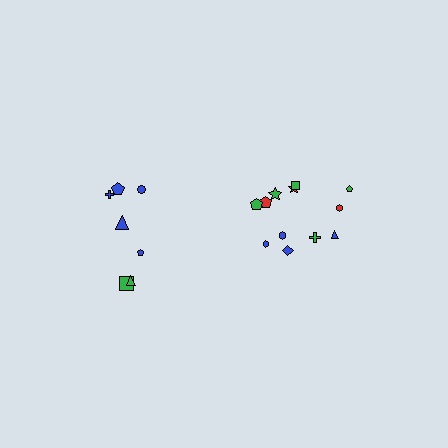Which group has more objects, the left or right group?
The right group.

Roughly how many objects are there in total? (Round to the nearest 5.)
Roughly 20 objects in total.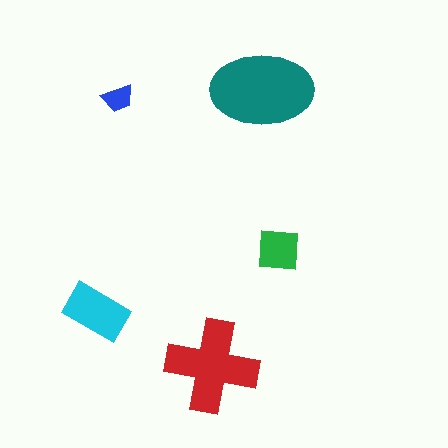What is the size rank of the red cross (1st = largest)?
2nd.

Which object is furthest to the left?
The cyan rectangle is leftmost.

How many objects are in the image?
There are 5 objects in the image.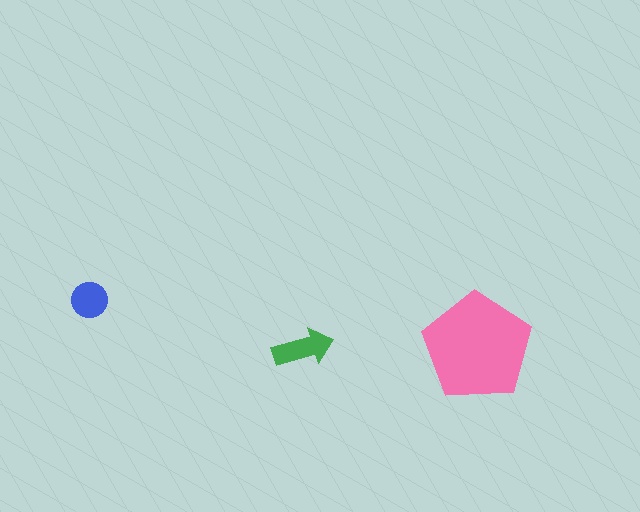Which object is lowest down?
The green arrow is bottommost.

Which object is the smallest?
The blue circle.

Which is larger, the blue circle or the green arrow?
The green arrow.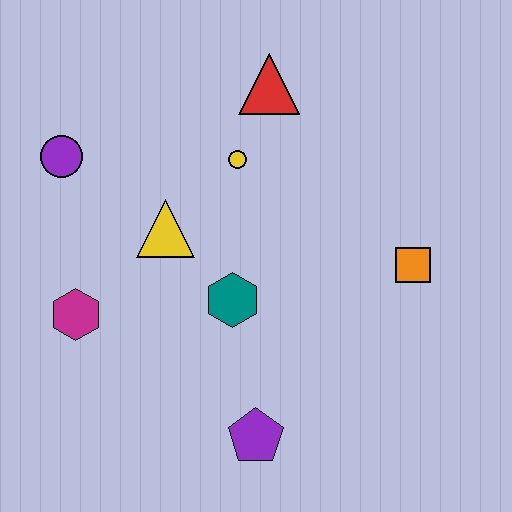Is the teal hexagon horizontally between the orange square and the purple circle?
Yes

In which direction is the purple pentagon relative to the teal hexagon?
The purple pentagon is below the teal hexagon.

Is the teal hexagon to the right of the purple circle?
Yes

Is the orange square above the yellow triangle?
No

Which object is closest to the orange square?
The teal hexagon is closest to the orange square.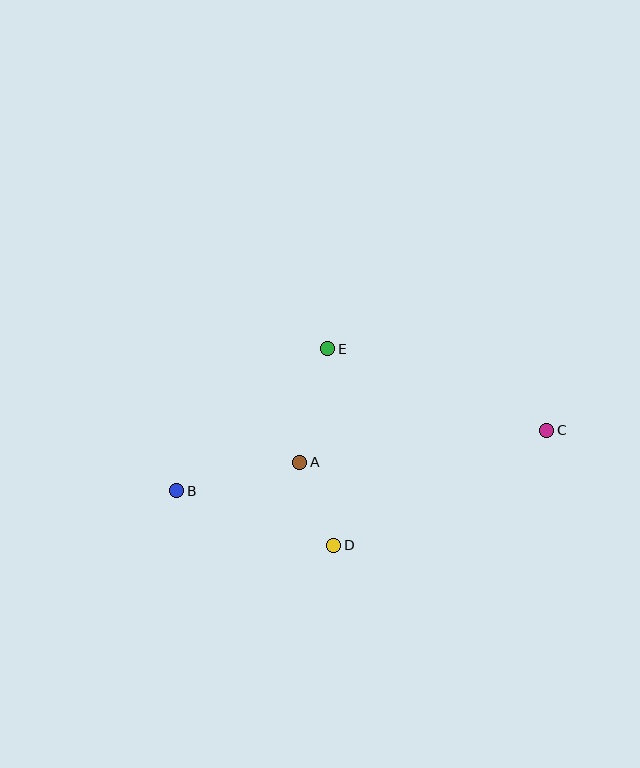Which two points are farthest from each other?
Points B and C are farthest from each other.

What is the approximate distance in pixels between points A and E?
The distance between A and E is approximately 117 pixels.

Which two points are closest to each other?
Points A and D are closest to each other.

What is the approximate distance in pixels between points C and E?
The distance between C and E is approximately 234 pixels.